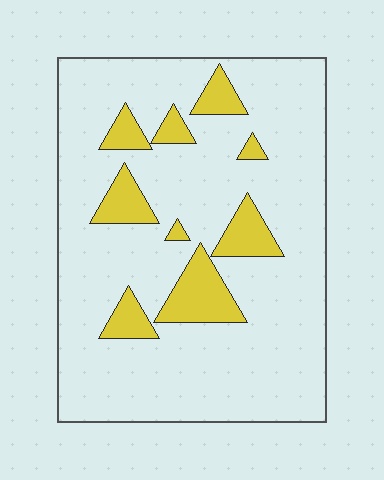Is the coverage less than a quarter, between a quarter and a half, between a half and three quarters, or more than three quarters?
Less than a quarter.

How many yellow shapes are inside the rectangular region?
9.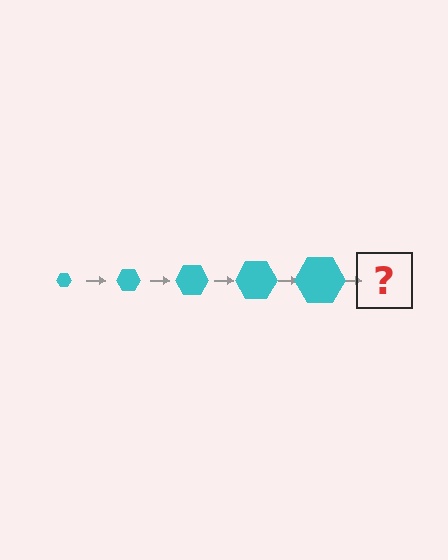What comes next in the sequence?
The next element should be a cyan hexagon, larger than the previous one.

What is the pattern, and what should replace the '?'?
The pattern is that the hexagon gets progressively larger each step. The '?' should be a cyan hexagon, larger than the previous one.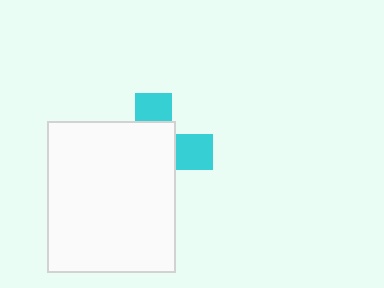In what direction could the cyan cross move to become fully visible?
The cyan cross could move toward the upper-right. That would shift it out from behind the white rectangle entirely.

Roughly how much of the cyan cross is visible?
A small part of it is visible (roughly 33%).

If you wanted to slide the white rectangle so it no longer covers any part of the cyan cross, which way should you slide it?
Slide it toward the lower-left — that is the most direct way to separate the two shapes.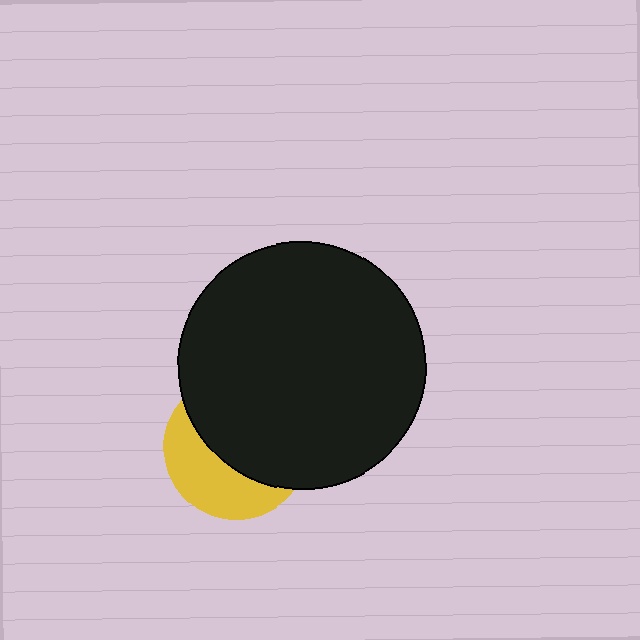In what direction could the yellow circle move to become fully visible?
The yellow circle could move toward the lower-left. That would shift it out from behind the black circle entirely.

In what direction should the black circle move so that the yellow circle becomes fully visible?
The black circle should move toward the upper-right. That is the shortest direction to clear the overlap and leave the yellow circle fully visible.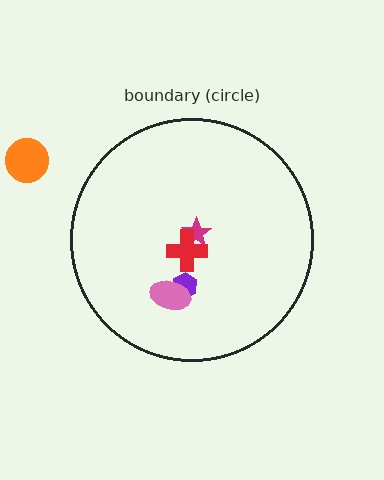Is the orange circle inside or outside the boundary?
Outside.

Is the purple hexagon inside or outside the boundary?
Inside.